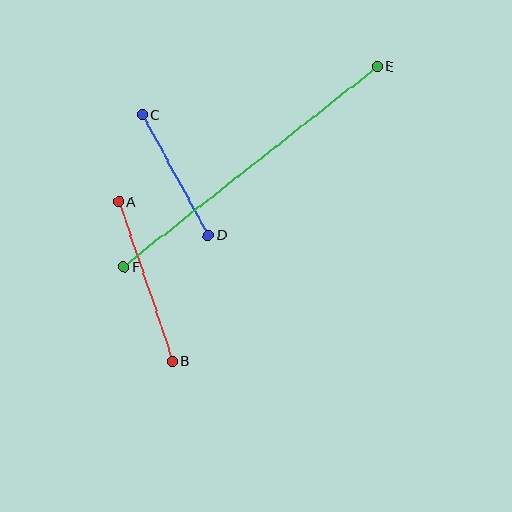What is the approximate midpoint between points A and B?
The midpoint is at approximately (145, 281) pixels.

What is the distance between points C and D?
The distance is approximately 137 pixels.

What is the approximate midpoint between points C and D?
The midpoint is at approximately (175, 175) pixels.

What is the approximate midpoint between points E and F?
The midpoint is at approximately (250, 167) pixels.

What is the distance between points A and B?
The distance is approximately 168 pixels.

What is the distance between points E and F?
The distance is approximately 323 pixels.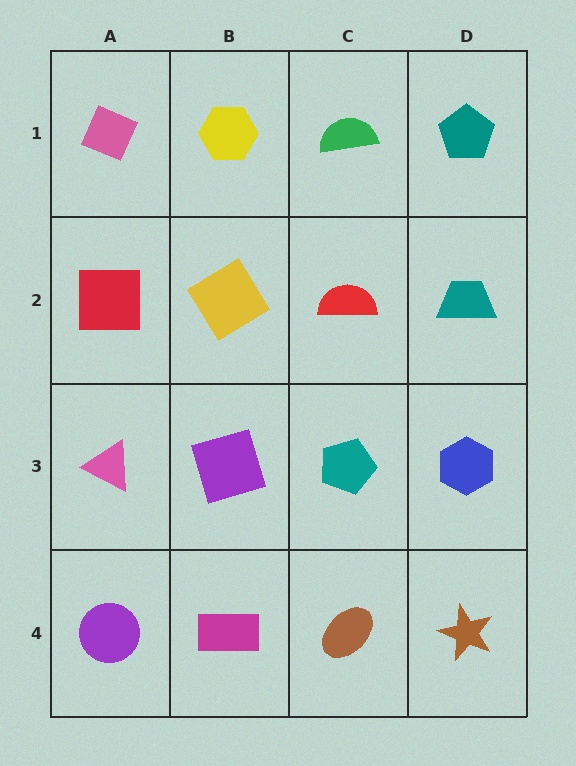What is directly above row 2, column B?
A yellow hexagon.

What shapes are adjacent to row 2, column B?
A yellow hexagon (row 1, column B), a purple square (row 3, column B), a red square (row 2, column A), a red semicircle (row 2, column C).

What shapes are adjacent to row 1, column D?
A teal trapezoid (row 2, column D), a green semicircle (row 1, column C).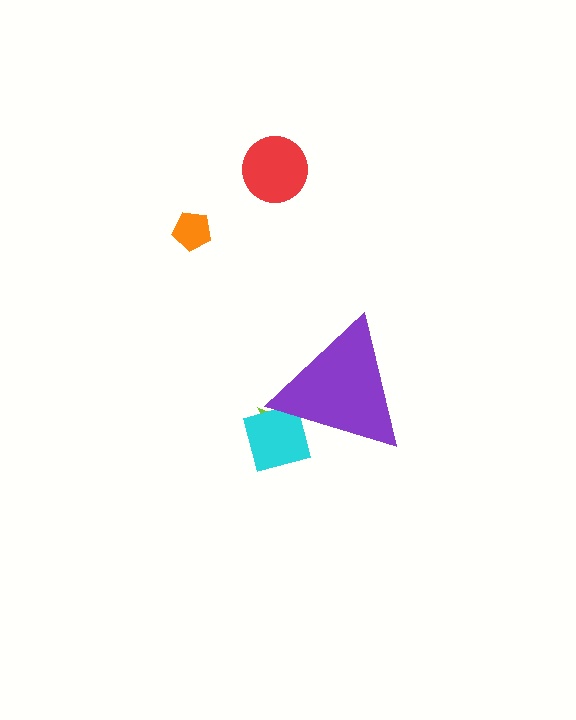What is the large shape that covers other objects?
A purple triangle.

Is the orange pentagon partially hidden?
No, the orange pentagon is fully visible.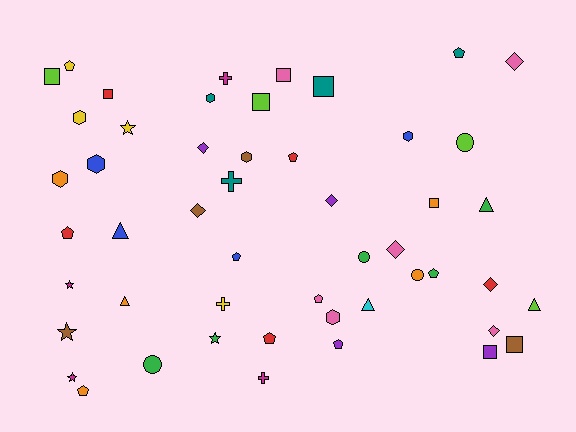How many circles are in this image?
There are 4 circles.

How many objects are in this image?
There are 50 objects.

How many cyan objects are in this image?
There is 1 cyan object.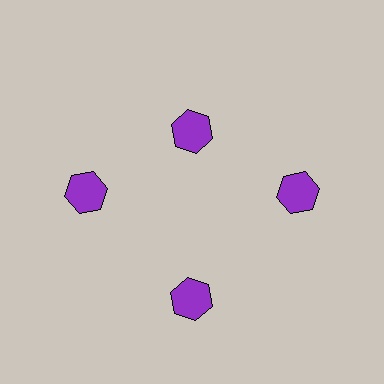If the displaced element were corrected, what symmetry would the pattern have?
It would have 4-fold rotational symmetry — the pattern would map onto itself every 90 degrees.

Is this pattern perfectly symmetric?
No. The 4 purple hexagons are arranged in a ring, but one element near the 12 o'clock position is pulled inward toward the center, breaking the 4-fold rotational symmetry.